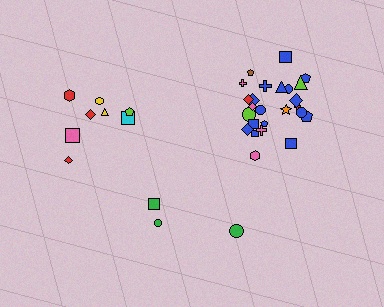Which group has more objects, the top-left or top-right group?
The top-right group.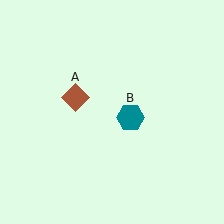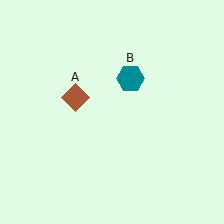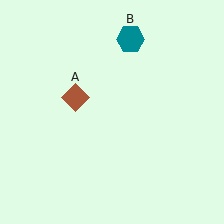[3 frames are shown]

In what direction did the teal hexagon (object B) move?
The teal hexagon (object B) moved up.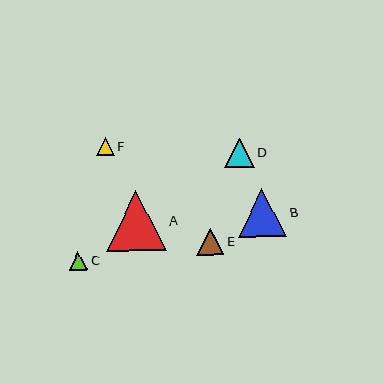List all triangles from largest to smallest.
From largest to smallest: A, B, D, E, C, F.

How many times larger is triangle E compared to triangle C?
Triangle E is approximately 1.5 times the size of triangle C.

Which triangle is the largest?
Triangle A is the largest with a size of approximately 60 pixels.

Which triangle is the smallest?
Triangle F is the smallest with a size of approximately 18 pixels.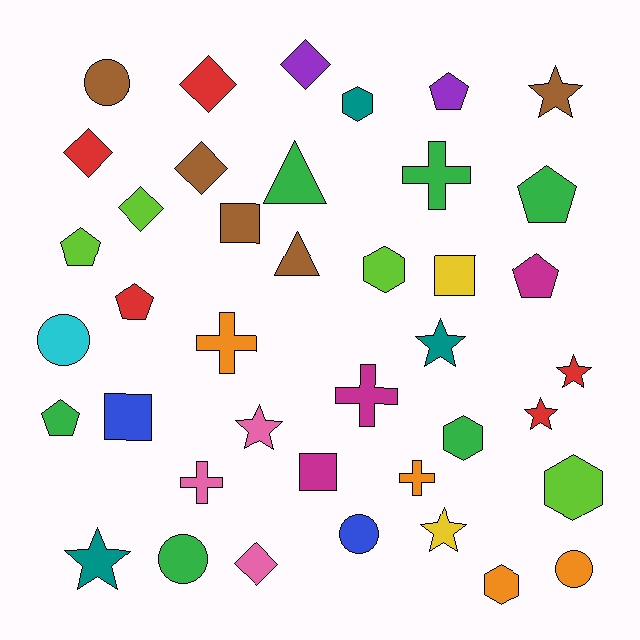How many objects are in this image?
There are 40 objects.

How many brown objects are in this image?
There are 5 brown objects.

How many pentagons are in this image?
There are 6 pentagons.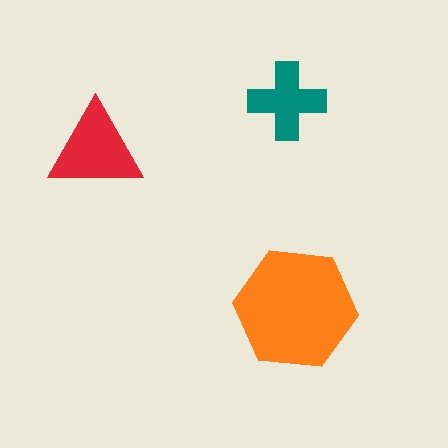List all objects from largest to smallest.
The orange hexagon, the red triangle, the teal cross.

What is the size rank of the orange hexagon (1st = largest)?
1st.